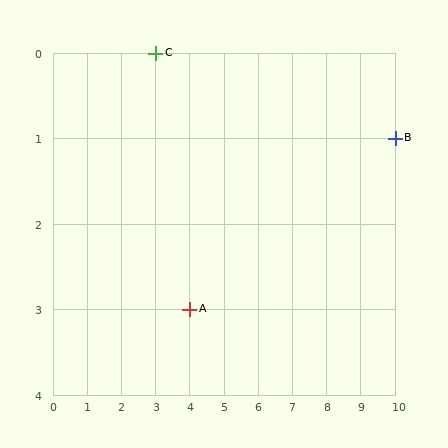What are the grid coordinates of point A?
Point A is at grid coordinates (4, 3).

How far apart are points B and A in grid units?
Points B and A are 6 columns and 2 rows apart (about 6.3 grid units diagonally).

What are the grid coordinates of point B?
Point B is at grid coordinates (10, 1).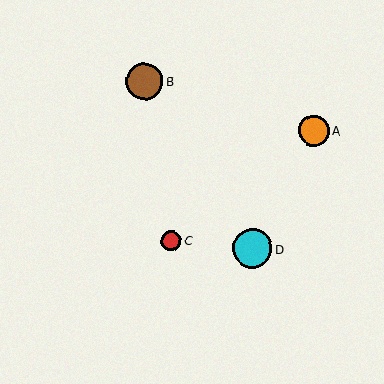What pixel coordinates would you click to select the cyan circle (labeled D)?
Click at (252, 248) to select the cyan circle D.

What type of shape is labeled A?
Shape A is an orange circle.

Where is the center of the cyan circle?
The center of the cyan circle is at (252, 248).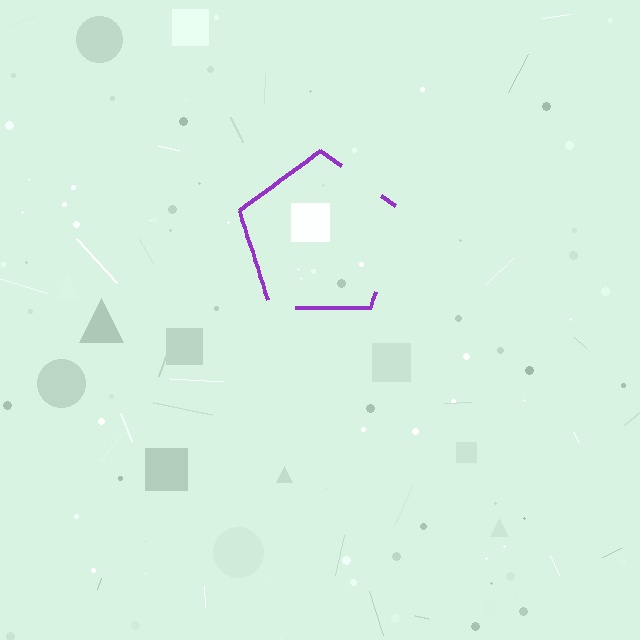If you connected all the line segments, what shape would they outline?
They would outline a pentagon.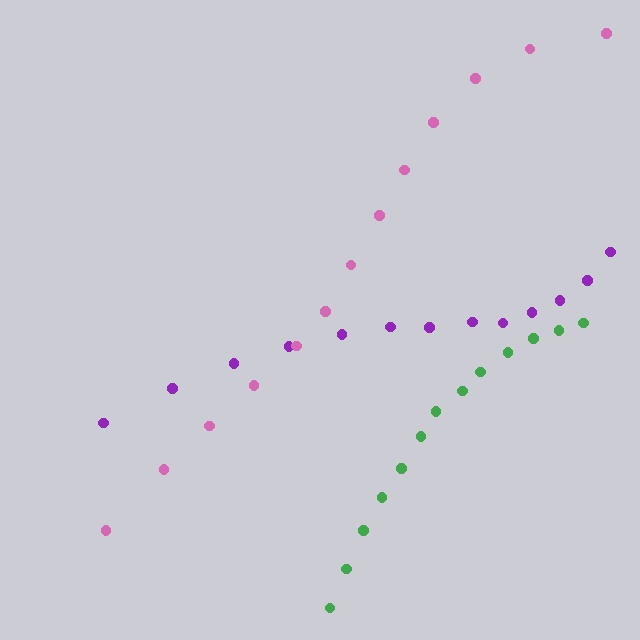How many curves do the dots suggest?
There are 3 distinct paths.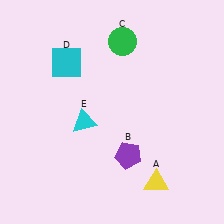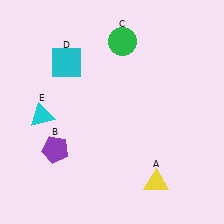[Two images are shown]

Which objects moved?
The objects that moved are: the purple pentagon (B), the cyan triangle (E).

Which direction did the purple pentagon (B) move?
The purple pentagon (B) moved left.